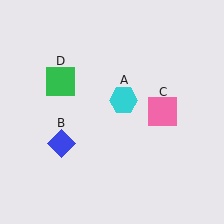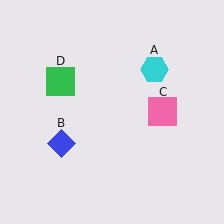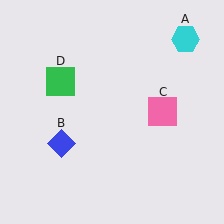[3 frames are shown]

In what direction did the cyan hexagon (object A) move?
The cyan hexagon (object A) moved up and to the right.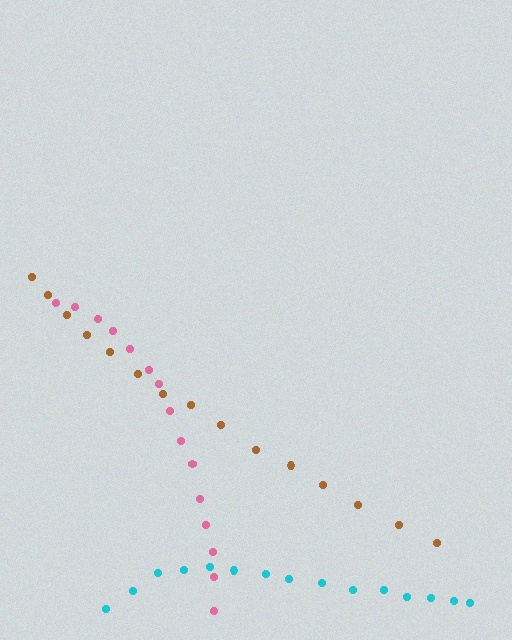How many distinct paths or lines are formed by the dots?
There are 3 distinct paths.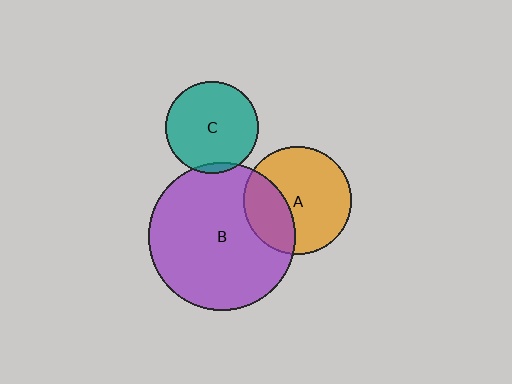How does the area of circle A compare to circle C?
Approximately 1.4 times.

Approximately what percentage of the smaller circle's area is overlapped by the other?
Approximately 5%.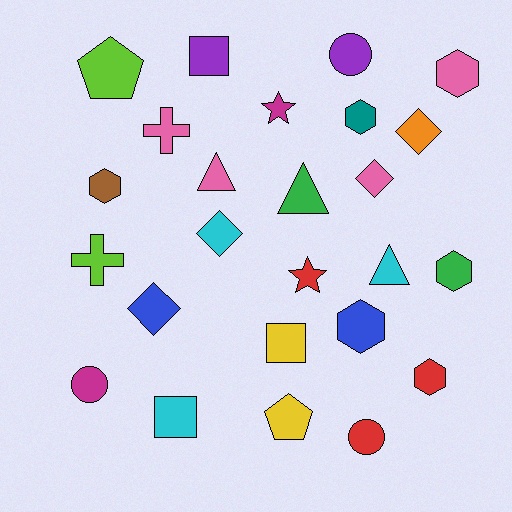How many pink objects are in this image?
There are 4 pink objects.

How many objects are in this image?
There are 25 objects.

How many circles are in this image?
There are 3 circles.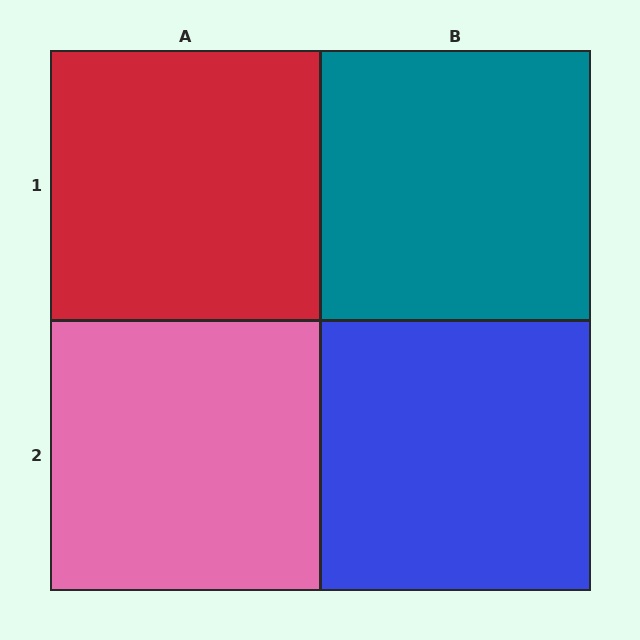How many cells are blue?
1 cell is blue.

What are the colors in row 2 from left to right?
Pink, blue.